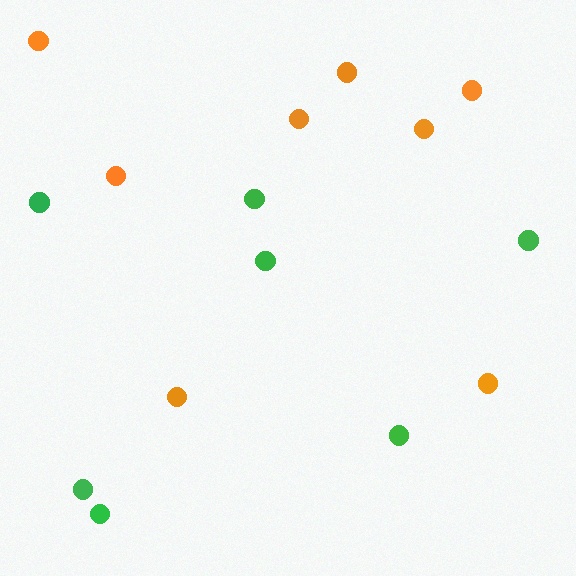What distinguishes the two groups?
There are 2 groups: one group of green circles (7) and one group of orange circles (8).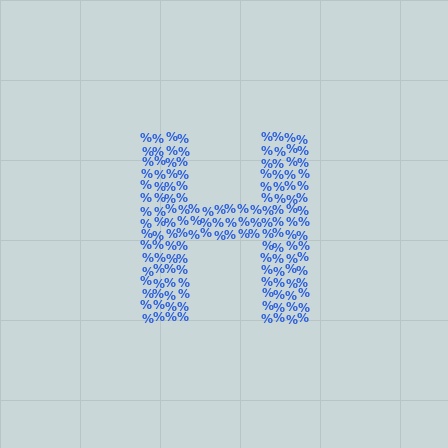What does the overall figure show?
The overall figure shows the letter H.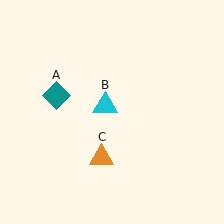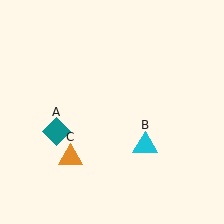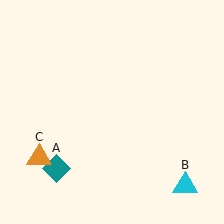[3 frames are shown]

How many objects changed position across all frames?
3 objects changed position: teal diamond (object A), cyan triangle (object B), orange triangle (object C).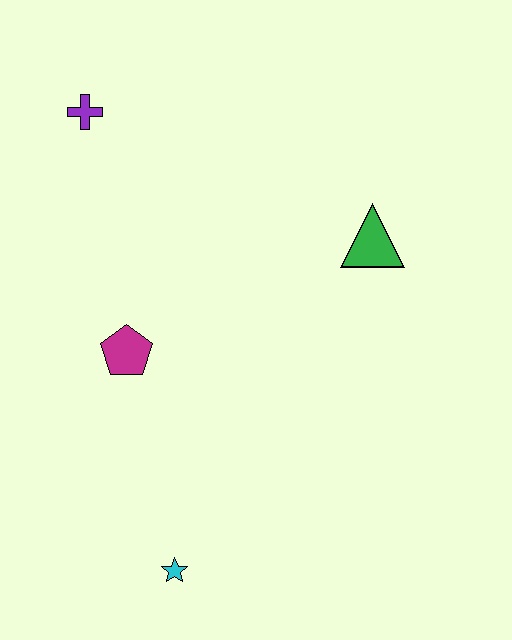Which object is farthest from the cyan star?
The purple cross is farthest from the cyan star.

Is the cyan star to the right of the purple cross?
Yes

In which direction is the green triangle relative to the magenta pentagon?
The green triangle is to the right of the magenta pentagon.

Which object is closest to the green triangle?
The magenta pentagon is closest to the green triangle.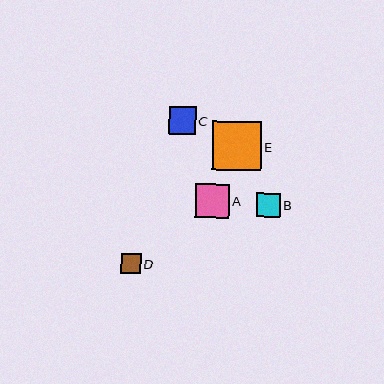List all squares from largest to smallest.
From largest to smallest: E, A, C, B, D.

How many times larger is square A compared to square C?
Square A is approximately 1.2 times the size of square C.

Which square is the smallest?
Square D is the smallest with a size of approximately 19 pixels.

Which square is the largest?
Square E is the largest with a size of approximately 48 pixels.